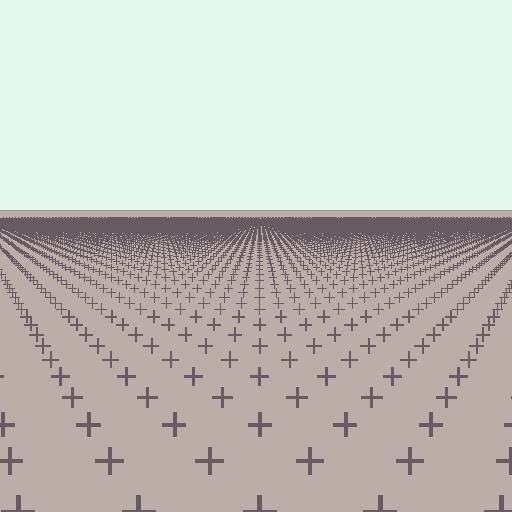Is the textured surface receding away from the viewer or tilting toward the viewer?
The surface is receding away from the viewer. Texture elements get smaller and denser toward the top.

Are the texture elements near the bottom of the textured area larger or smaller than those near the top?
Larger. Near the bottom, elements are closer to the viewer and appear at a bigger on-screen size.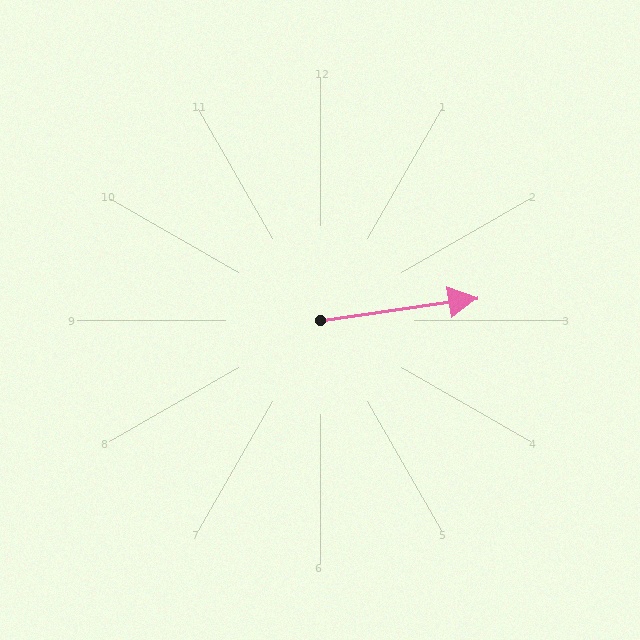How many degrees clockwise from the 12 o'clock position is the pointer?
Approximately 82 degrees.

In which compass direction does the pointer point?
East.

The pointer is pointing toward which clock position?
Roughly 3 o'clock.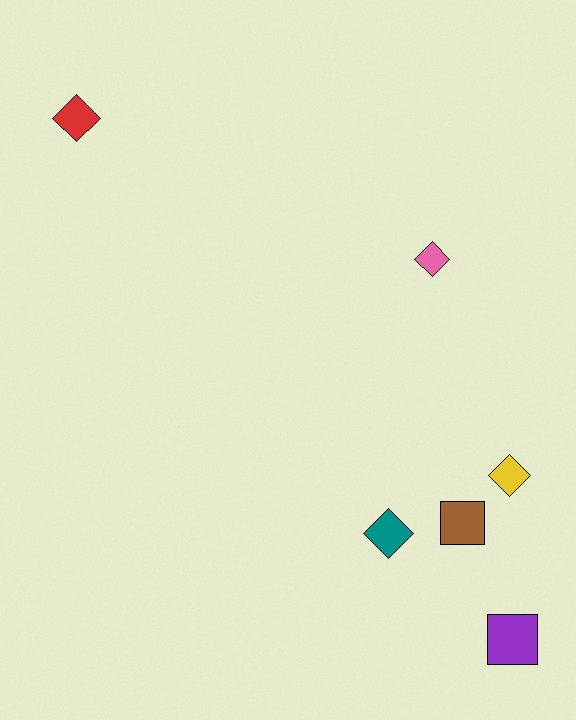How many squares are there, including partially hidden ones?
There are 2 squares.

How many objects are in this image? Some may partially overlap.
There are 6 objects.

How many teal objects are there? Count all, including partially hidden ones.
There is 1 teal object.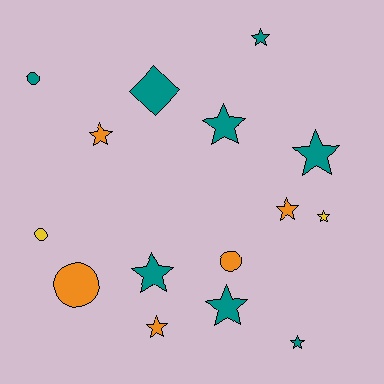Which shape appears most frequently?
Star, with 10 objects.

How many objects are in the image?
There are 15 objects.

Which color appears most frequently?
Teal, with 8 objects.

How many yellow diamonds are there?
There are no yellow diamonds.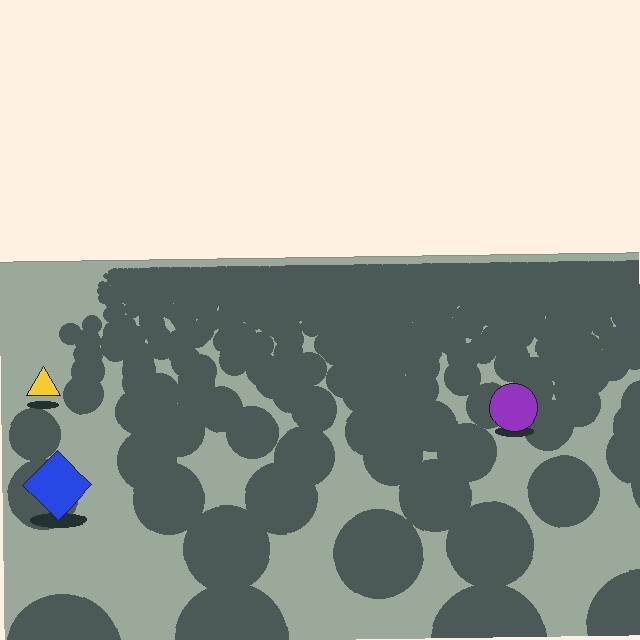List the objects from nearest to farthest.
From nearest to farthest: the blue diamond, the purple circle, the yellow triangle.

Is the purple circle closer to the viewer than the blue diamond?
No. The blue diamond is closer — you can tell from the texture gradient: the ground texture is coarser near it.